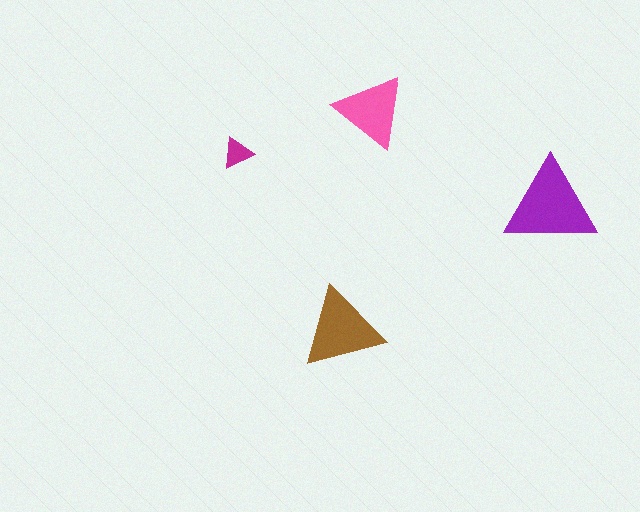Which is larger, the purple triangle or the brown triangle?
The purple one.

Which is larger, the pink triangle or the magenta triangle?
The pink one.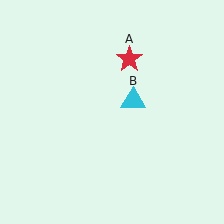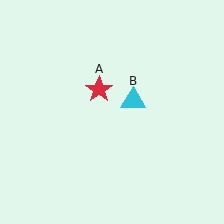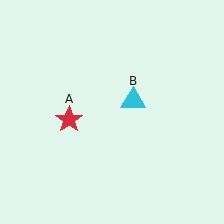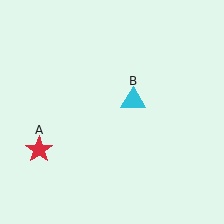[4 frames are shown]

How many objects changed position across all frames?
1 object changed position: red star (object A).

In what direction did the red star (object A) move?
The red star (object A) moved down and to the left.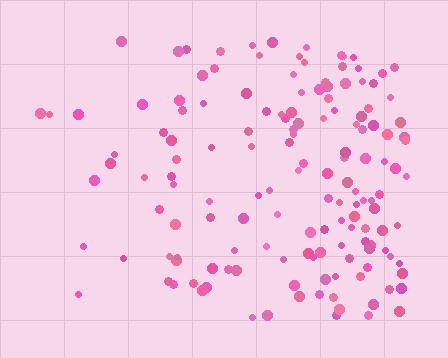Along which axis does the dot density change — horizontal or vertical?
Horizontal.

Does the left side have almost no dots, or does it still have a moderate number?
Still a moderate number, just noticeably fewer than the right.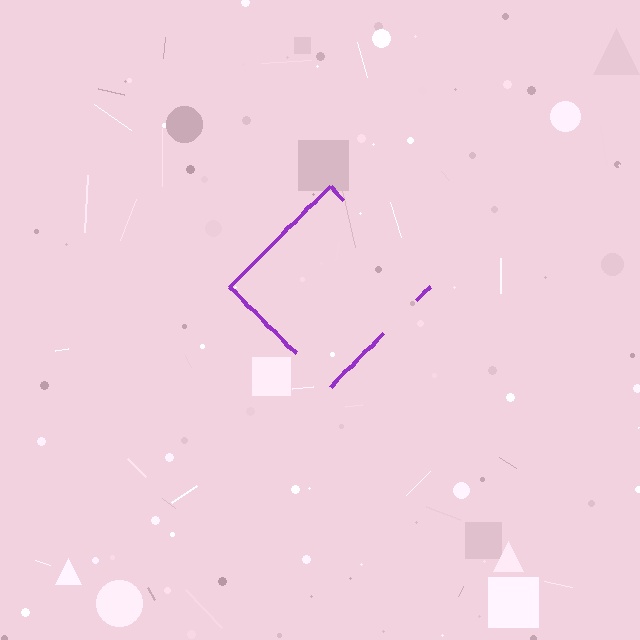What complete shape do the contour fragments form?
The contour fragments form a diamond.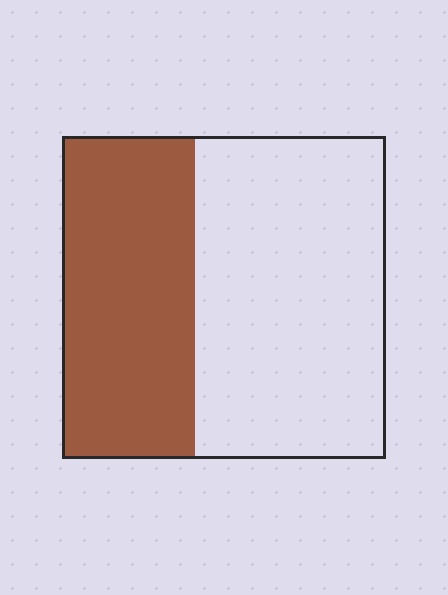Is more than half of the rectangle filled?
No.